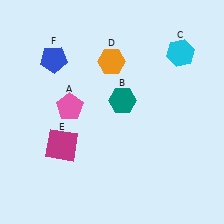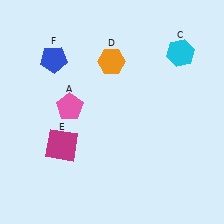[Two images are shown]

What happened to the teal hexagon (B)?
The teal hexagon (B) was removed in Image 2. It was in the top-right area of Image 1.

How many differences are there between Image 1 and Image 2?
There is 1 difference between the two images.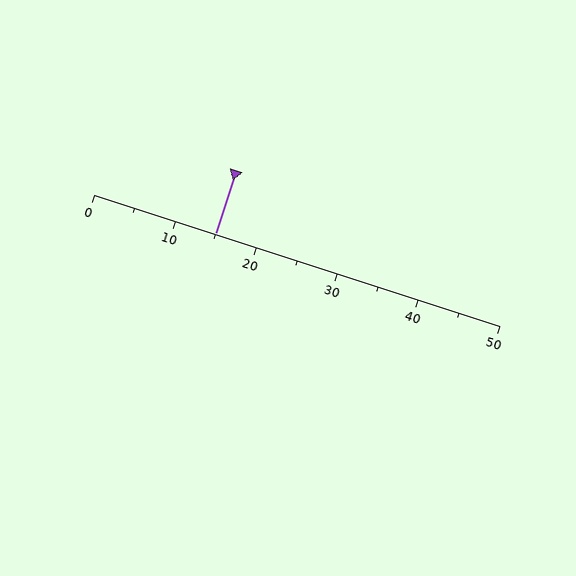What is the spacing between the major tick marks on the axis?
The major ticks are spaced 10 apart.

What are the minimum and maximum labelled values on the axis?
The axis runs from 0 to 50.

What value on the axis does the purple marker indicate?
The marker indicates approximately 15.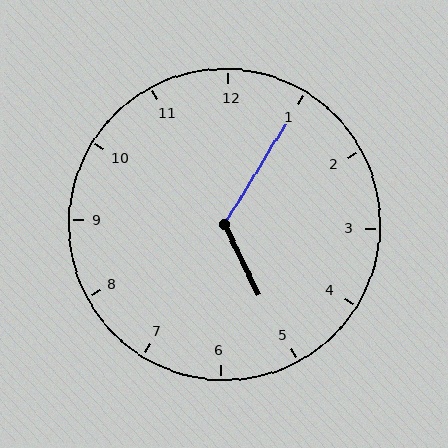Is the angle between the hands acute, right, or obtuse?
It is obtuse.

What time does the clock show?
5:05.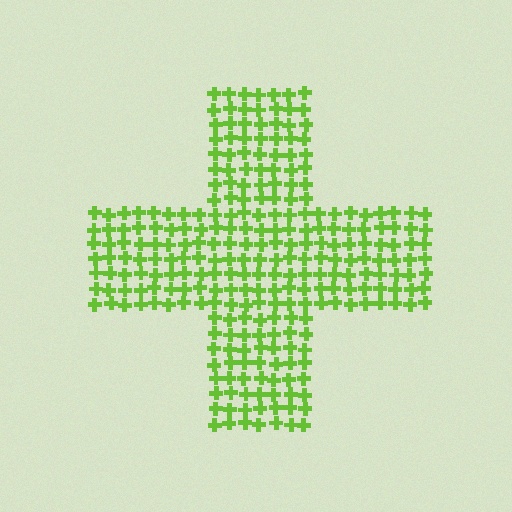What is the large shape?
The large shape is a cross.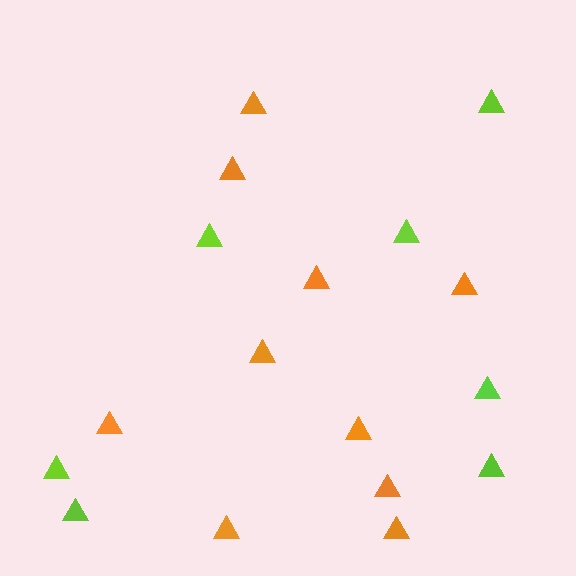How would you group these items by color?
There are 2 groups: one group of orange triangles (10) and one group of lime triangles (7).